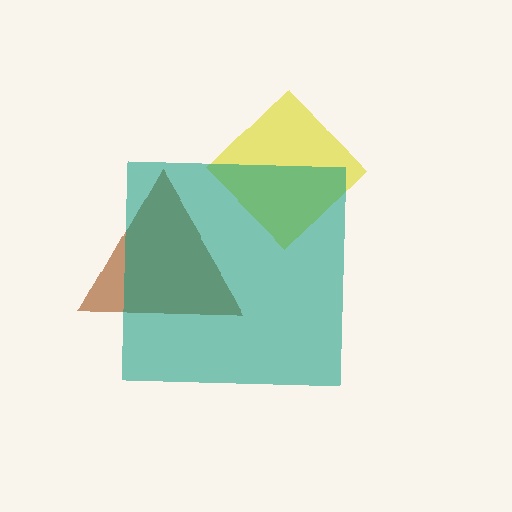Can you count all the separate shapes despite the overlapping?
Yes, there are 3 separate shapes.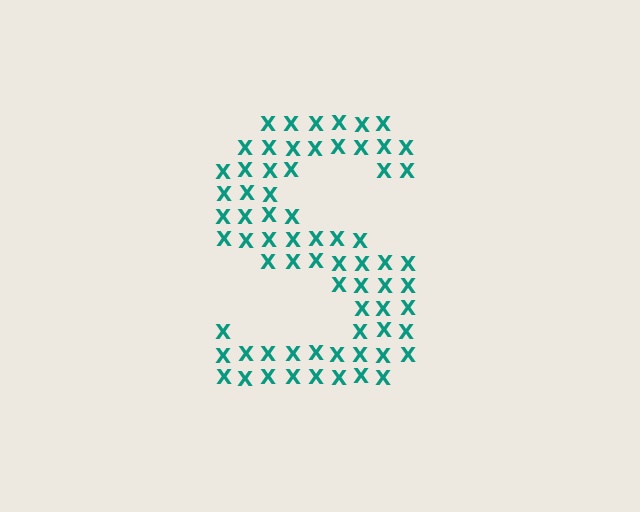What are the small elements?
The small elements are letter X's.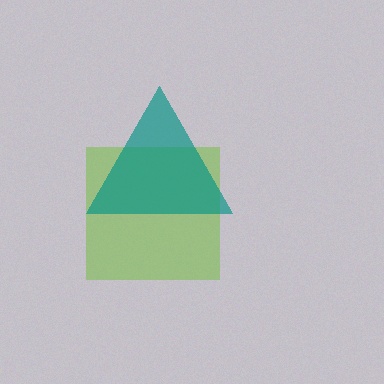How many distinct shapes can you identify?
There are 2 distinct shapes: a lime square, a teal triangle.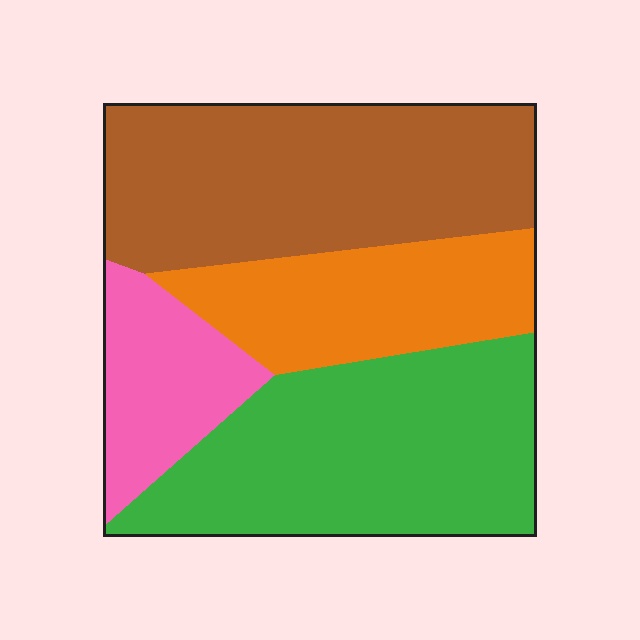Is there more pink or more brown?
Brown.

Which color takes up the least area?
Pink, at roughly 15%.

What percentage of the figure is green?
Green covers 33% of the figure.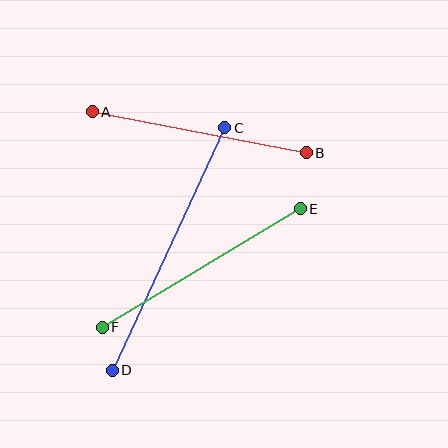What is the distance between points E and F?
The distance is approximately 231 pixels.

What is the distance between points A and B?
The distance is approximately 218 pixels.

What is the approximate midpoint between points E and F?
The midpoint is at approximately (201, 268) pixels.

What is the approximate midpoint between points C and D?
The midpoint is at approximately (168, 249) pixels.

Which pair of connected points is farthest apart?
Points C and D are farthest apart.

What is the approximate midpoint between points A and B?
The midpoint is at approximately (199, 132) pixels.